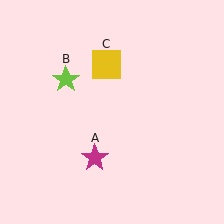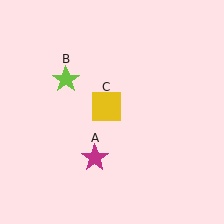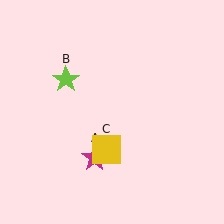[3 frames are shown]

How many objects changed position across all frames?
1 object changed position: yellow square (object C).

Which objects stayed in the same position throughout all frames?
Magenta star (object A) and lime star (object B) remained stationary.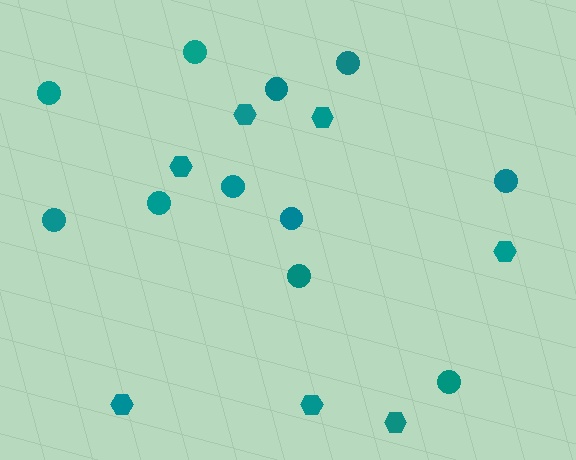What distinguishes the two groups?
There are 2 groups: one group of circles (11) and one group of hexagons (7).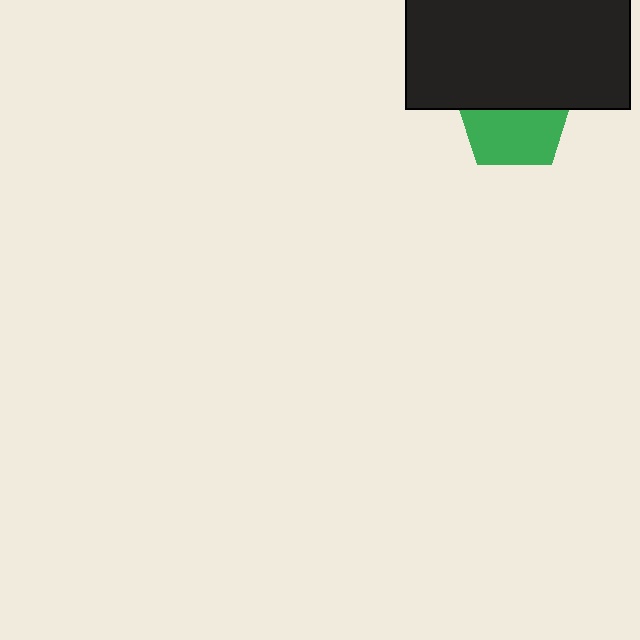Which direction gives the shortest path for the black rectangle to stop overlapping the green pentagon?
Moving up gives the shortest separation.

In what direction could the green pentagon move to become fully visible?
The green pentagon could move down. That would shift it out from behind the black rectangle entirely.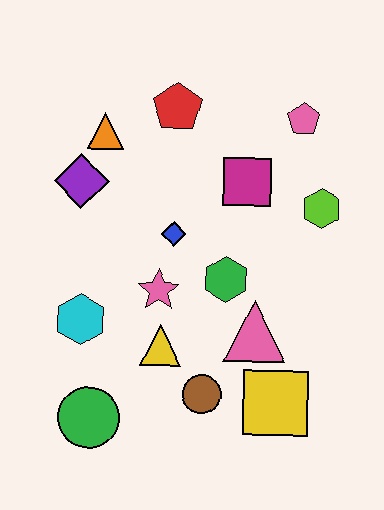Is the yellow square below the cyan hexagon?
Yes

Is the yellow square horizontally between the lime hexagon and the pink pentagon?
No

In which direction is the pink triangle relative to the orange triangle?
The pink triangle is below the orange triangle.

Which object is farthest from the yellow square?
The orange triangle is farthest from the yellow square.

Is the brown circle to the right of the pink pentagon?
No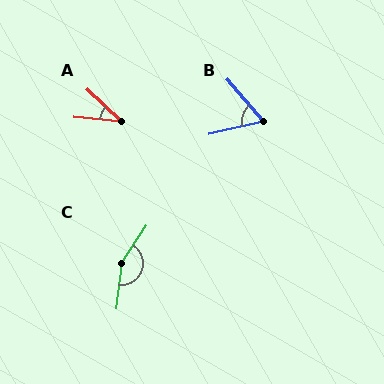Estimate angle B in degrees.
Approximately 62 degrees.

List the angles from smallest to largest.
A (39°), B (62°), C (153°).